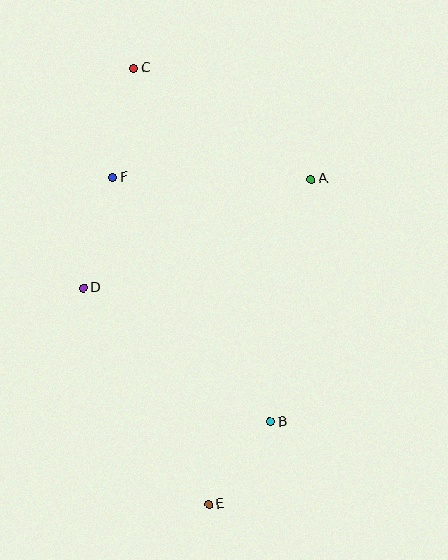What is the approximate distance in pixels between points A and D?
The distance between A and D is approximately 252 pixels.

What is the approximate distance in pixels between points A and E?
The distance between A and E is approximately 341 pixels.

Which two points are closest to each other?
Points B and E are closest to each other.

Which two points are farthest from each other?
Points C and E are farthest from each other.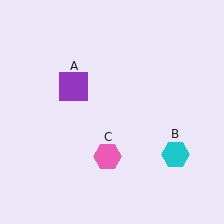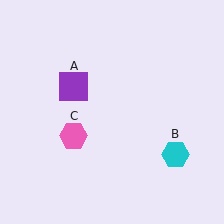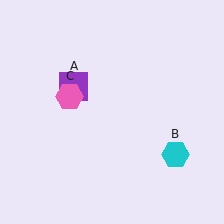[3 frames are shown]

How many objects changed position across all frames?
1 object changed position: pink hexagon (object C).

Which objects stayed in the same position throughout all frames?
Purple square (object A) and cyan hexagon (object B) remained stationary.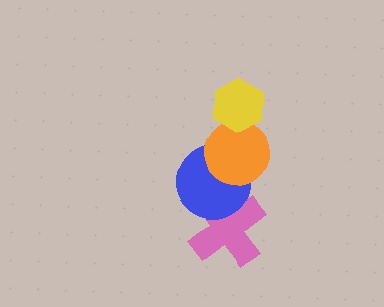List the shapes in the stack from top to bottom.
From top to bottom: the yellow hexagon, the orange circle, the blue circle, the pink cross.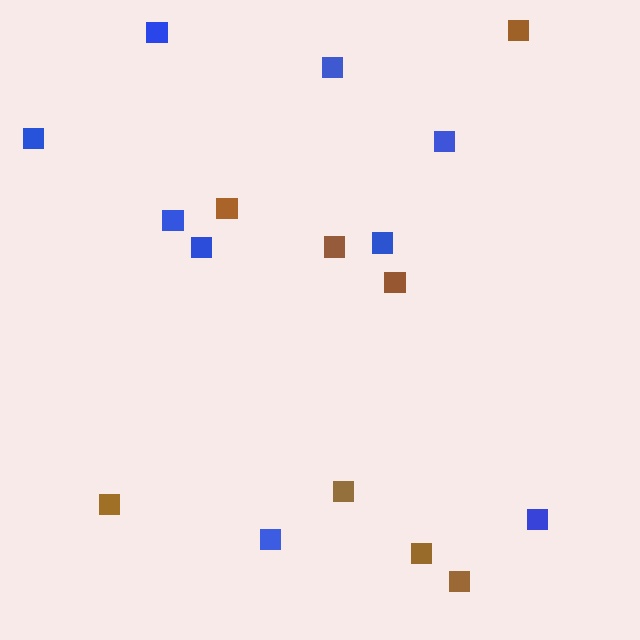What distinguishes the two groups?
There are 2 groups: one group of blue squares (9) and one group of brown squares (8).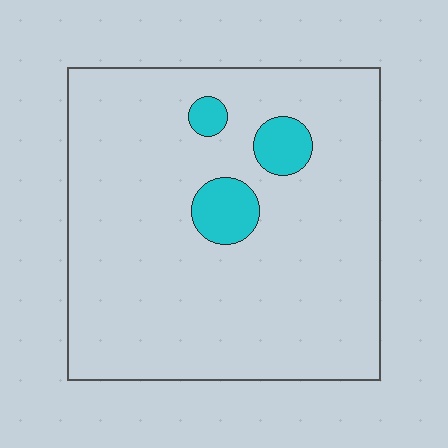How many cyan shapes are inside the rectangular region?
3.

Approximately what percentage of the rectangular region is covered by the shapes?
Approximately 10%.